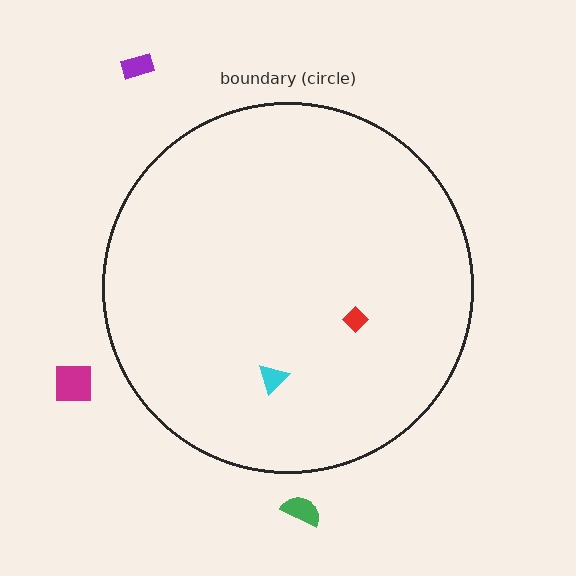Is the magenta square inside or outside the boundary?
Outside.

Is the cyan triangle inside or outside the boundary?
Inside.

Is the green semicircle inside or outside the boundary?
Outside.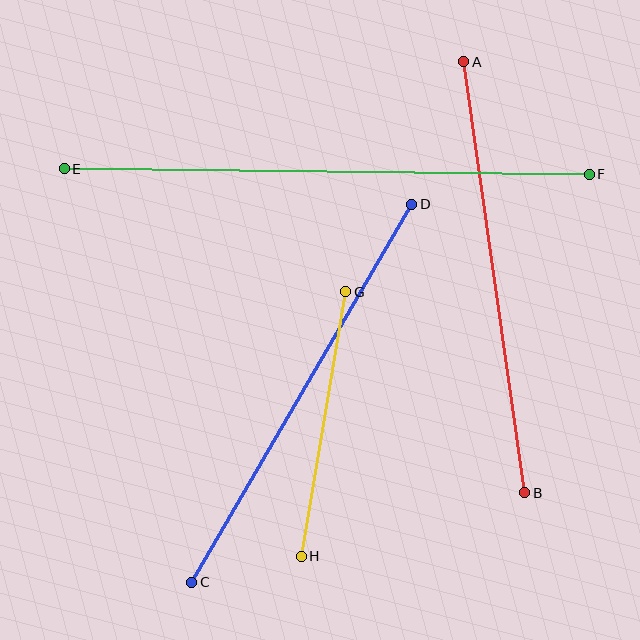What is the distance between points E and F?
The distance is approximately 525 pixels.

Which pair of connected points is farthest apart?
Points E and F are farthest apart.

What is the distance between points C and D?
The distance is approximately 437 pixels.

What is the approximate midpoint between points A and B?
The midpoint is at approximately (494, 277) pixels.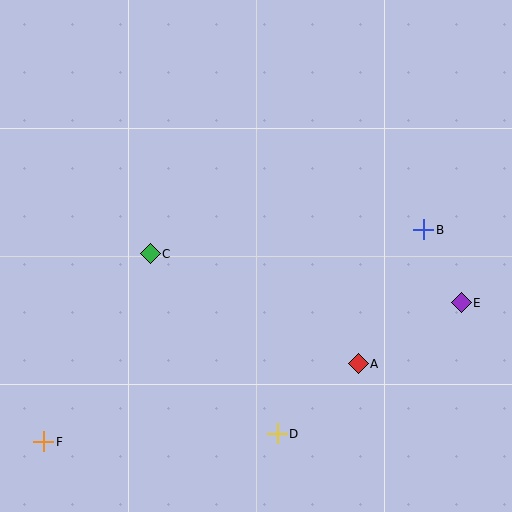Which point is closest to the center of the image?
Point C at (150, 254) is closest to the center.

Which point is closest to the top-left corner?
Point C is closest to the top-left corner.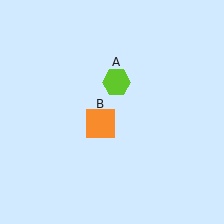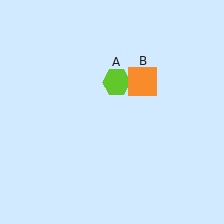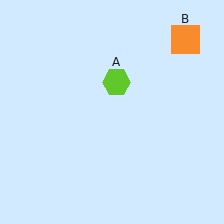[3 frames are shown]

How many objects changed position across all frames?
1 object changed position: orange square (object B).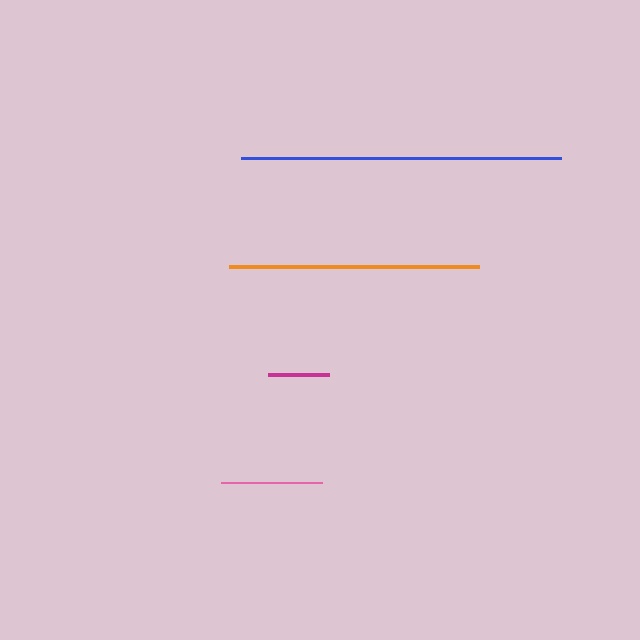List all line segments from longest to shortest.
From longest to shortest: blue, orange, pink, magenta.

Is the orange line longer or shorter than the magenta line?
The orange line is longer than the magenta line.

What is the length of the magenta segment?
The magenta segment is approximately 61 pixels long.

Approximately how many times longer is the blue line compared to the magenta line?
The blue line is approximately 5.2 times the length of the magenta line.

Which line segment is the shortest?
The magenta line is the shortest at approximately 61 pixels.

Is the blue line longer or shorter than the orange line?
The blue line is longer than the orange line.